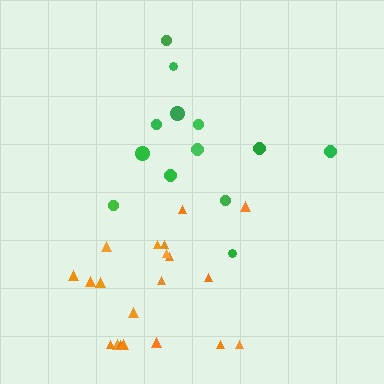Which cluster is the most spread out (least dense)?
Green.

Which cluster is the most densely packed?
Orange.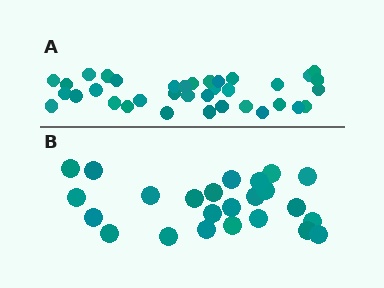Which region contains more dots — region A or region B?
Region A (the top region) has more dots.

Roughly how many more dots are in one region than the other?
Region A has roughly 12 or so more dots than region B.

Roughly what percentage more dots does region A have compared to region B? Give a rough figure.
About 50% more.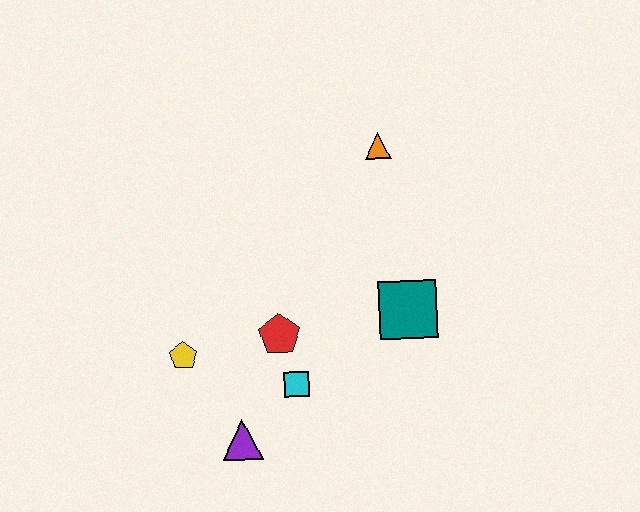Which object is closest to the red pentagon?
The cyan square is closest to the red pentagon.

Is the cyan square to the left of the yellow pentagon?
No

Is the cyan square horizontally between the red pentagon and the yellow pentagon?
No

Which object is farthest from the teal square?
The yellow pentagon is farthest from the teal square.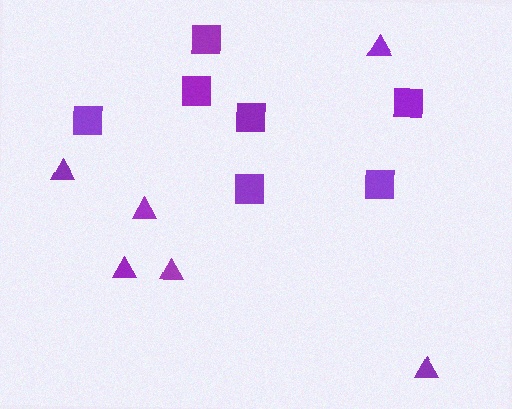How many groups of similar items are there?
There are 2 groups: one group of squares (7) and one group of triangles (6).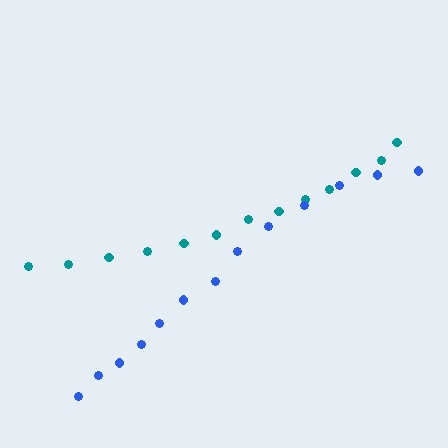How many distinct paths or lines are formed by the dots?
There are 2 distinct paths.